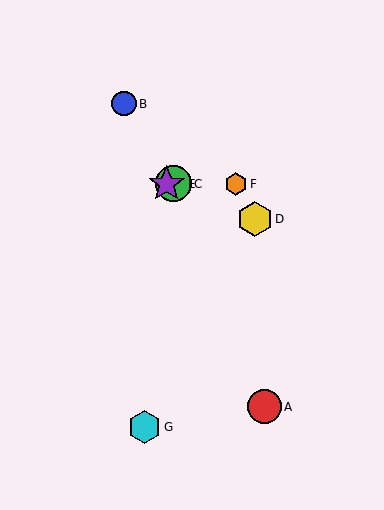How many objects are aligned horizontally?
3 objects (C, E, F) are aligned horizontally.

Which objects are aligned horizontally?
Objects C, E, F are aligned horizontally.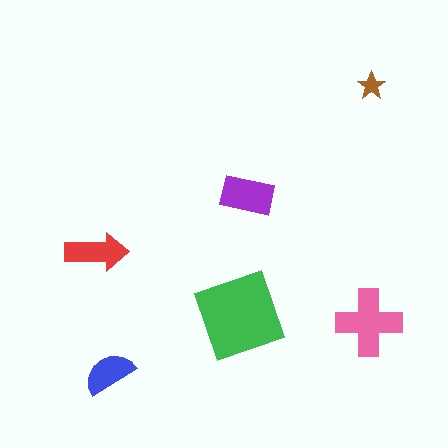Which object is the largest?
The green diamond.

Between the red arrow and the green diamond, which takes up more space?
The green diamond.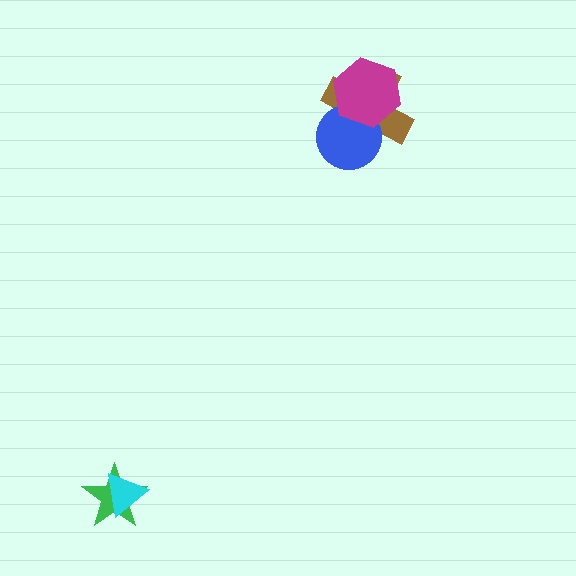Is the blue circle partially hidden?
Yes, it is partially covered by another shape.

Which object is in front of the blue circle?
The magenta hexagon is in front of the blue circle.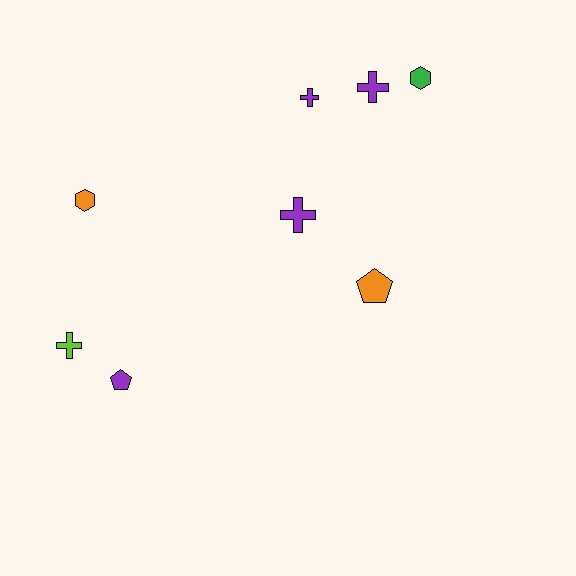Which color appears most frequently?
Purple, with 4 objects.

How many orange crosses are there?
There are no orange crosses.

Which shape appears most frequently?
Cross, with 4 objects.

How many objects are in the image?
There are 8 objects.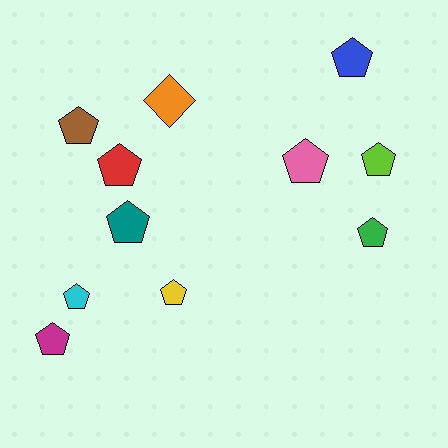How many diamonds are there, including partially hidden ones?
There is 1 diamond.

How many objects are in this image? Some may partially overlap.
There are 11 objects.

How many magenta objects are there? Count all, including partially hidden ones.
There is 1 magenta object.